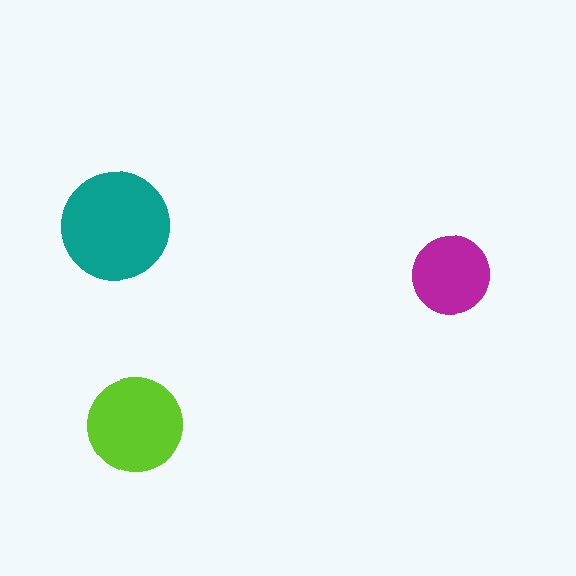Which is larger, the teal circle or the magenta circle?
The teal one.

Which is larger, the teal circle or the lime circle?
The teal one.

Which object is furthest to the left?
The teal circle is leftmost.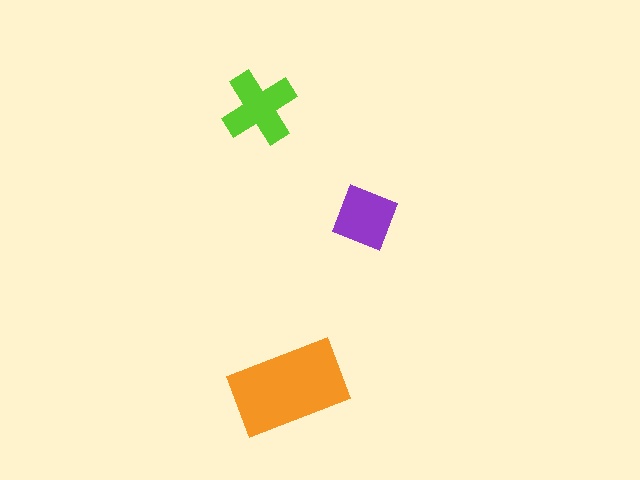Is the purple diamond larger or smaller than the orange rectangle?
Smaller.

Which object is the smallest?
The purple diamond.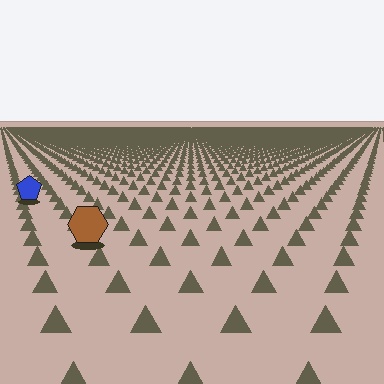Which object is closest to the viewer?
The brown hexagon is closest. The texture marks near it are larger and more spread out.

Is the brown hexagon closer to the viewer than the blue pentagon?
Yes. The brown hexagon is closer — you can tell from the texture gradient: the ground texture is coarser near it.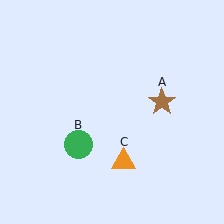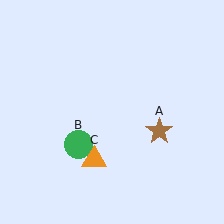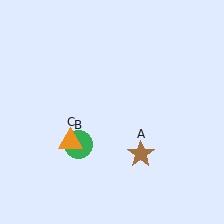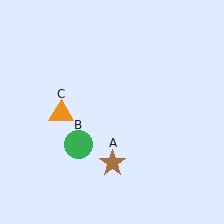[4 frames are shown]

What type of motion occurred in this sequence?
The brown star (object A), orange triangle (object C) rotated clockwise around the center of the scene.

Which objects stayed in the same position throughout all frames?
Green circle (object B) remained stationary.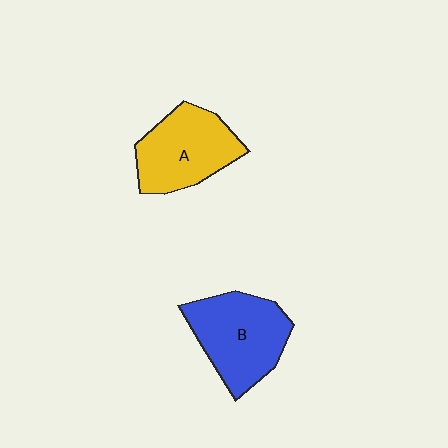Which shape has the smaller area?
Shape A (yellow).